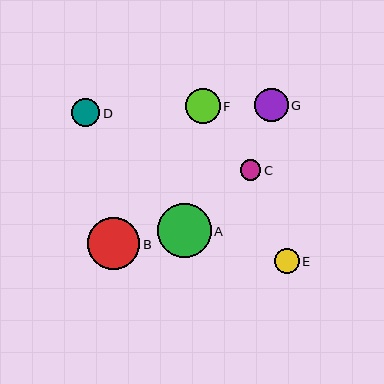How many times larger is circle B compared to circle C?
Circle B is approximately 2.5 times the size of circle C.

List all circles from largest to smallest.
From largest to smallest: A, B, F, G, D, E, C.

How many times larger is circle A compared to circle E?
Circle A is approximately 2.1 times the size of circle E.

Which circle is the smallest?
Circle C is the smallest with a size of approximately 21 pixels.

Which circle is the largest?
Circle A is the largest with a size of approximately 53 pixels.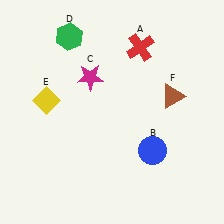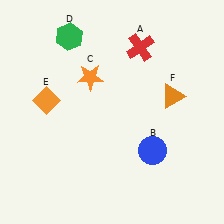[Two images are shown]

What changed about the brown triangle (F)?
In Image 1, F is brown. In Image 2, it changed to orange.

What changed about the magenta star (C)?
In Image 1, C is magenta. In Image 2, it changed to orange.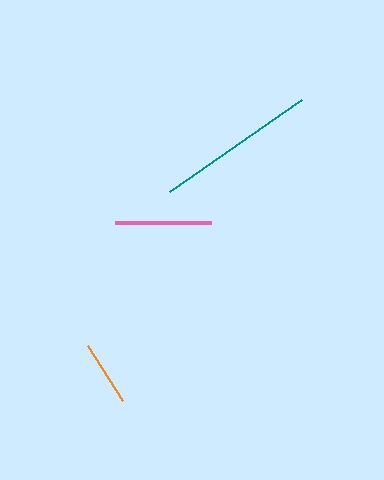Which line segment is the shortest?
The orange line is the shortest at approximately 65 pixels.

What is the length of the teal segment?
The teal segment is approximately 161 pixels long.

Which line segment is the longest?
The teal line is the longest at approximately 161 pixels.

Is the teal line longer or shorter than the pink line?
The teal line is longer than the pink line.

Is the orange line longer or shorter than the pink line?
The pink line is longer than the orange line.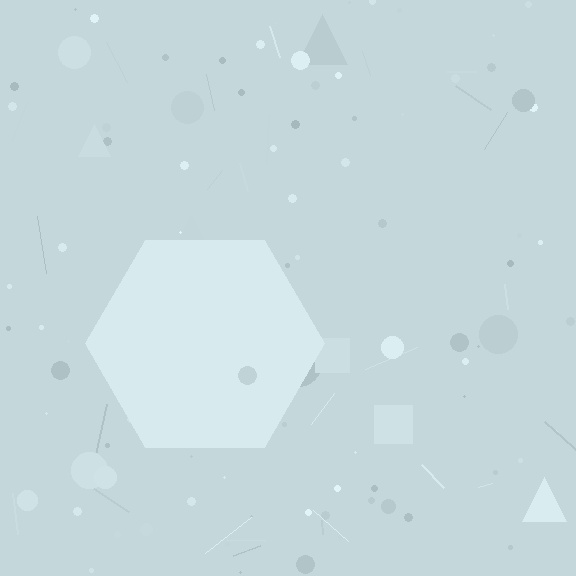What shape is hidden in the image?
A hexagon is hidden in the image.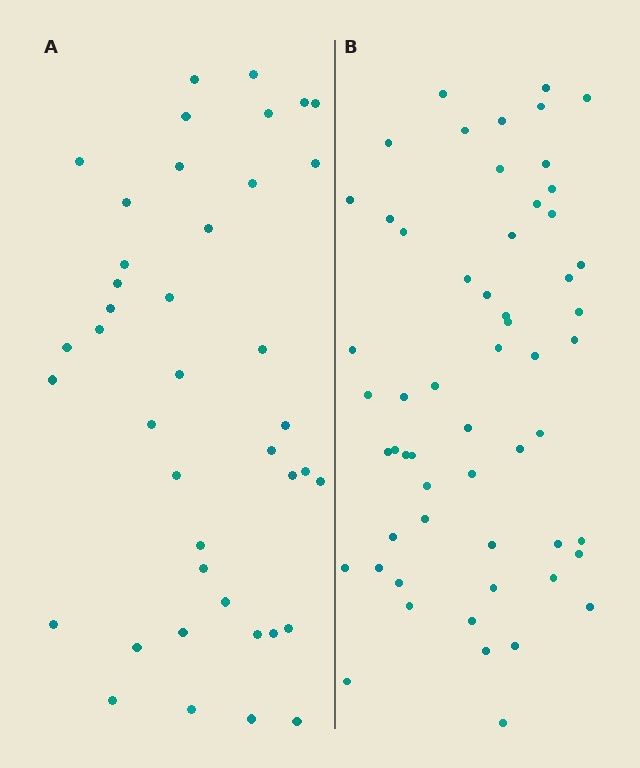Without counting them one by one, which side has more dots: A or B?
Region B (the right region) has more dots.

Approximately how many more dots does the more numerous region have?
Region B has approximately 15 more dots than region A.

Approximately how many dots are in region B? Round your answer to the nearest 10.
About 60 dots. (The exact count is 57, which rounds to 60.)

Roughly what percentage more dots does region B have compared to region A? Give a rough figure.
About 40% more.